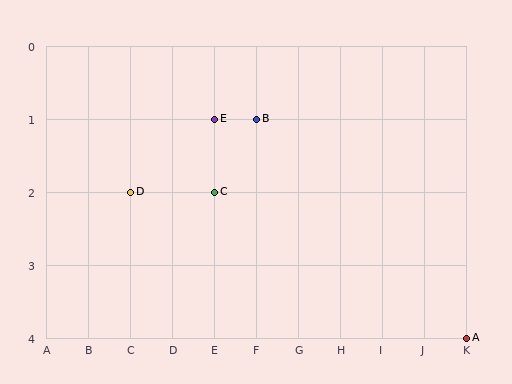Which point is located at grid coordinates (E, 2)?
Point C is at (E, 2).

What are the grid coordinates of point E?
Point E is at grid coordinates (E, 1).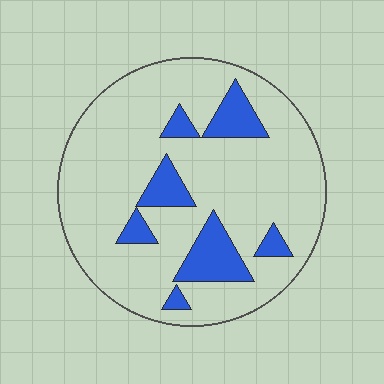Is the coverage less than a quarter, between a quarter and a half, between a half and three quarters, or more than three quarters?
Less than a quarter.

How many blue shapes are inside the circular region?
7.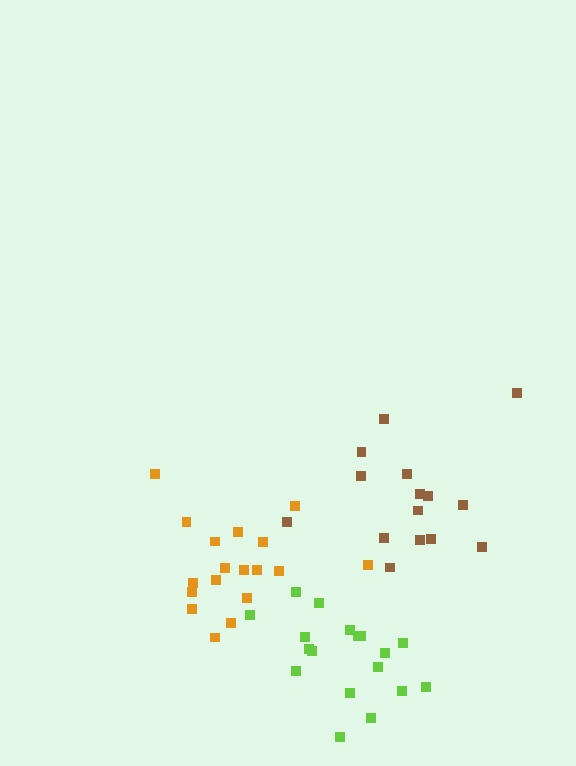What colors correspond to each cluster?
The clusters are colored: orange, brown, lime.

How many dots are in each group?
Group 1: 18 dots, Group 2: 15 dots, Group 3: 18 dots (51 total).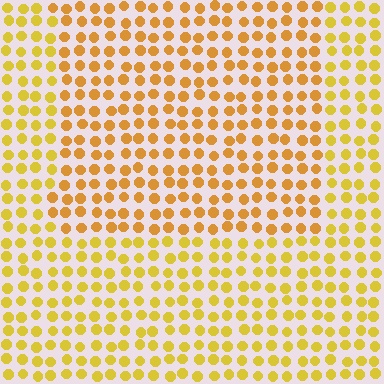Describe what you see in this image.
The image is filled with small yellow elements in a uniform arrangement. A rectangle-shaped region is visible where the elements are tinted to a slightly different hue, forming a subtle color boundary.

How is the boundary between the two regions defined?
The boundary is defined purely by a slight shift in hue (about 19 degrees). Spacing, size, and orientation are identical on both sides.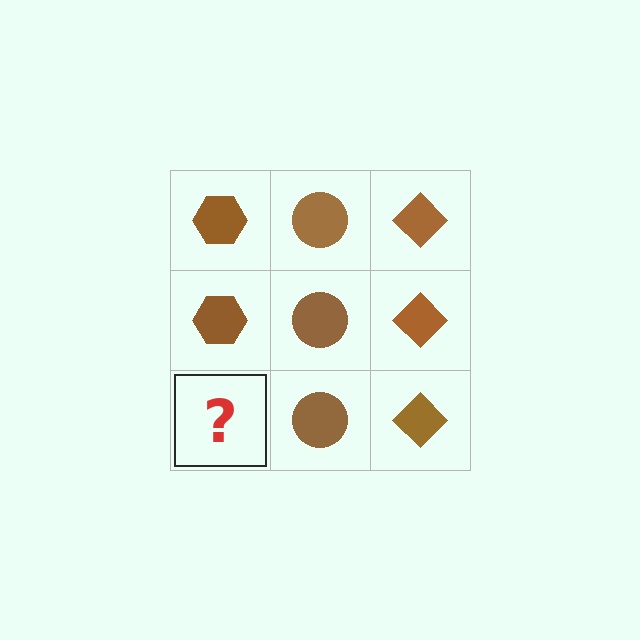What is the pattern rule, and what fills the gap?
The rule is that each column has a consistent shape. The gap should be filled with a brown hexagon.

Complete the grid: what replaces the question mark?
The question mark should be replaced with a brown hexagon.